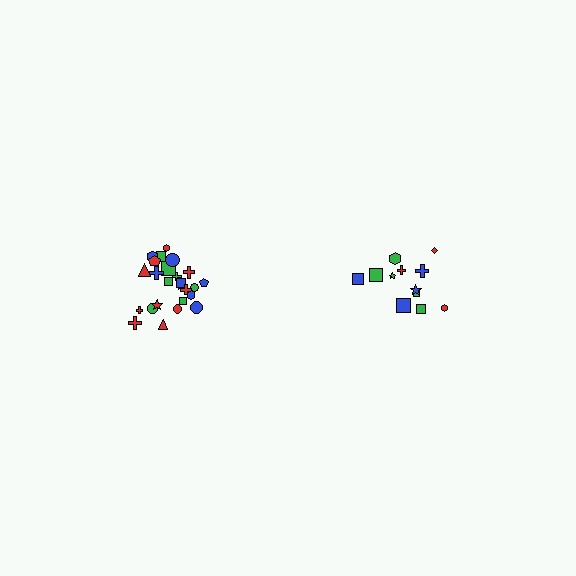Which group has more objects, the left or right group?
The left group.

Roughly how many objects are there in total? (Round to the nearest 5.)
Roughly 35 objects in total.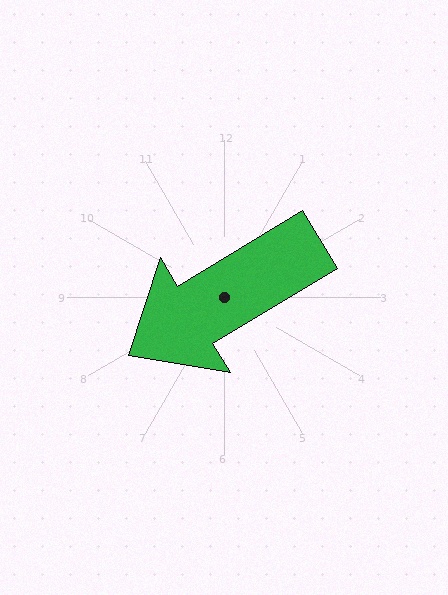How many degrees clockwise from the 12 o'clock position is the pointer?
Approximately 239 degrees.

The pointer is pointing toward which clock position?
Roughly 8 o'clock.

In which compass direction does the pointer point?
Southwest.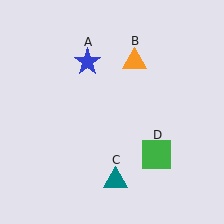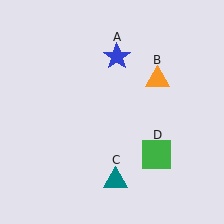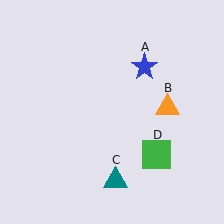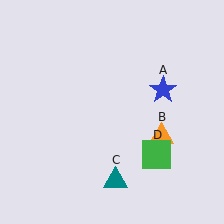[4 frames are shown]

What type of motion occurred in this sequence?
The blue star (object A), orange triangle (object B) rotated clockwise around the center of the scene.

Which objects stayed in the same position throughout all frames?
Teal triangle (object C) and green square (object D) remained stationary.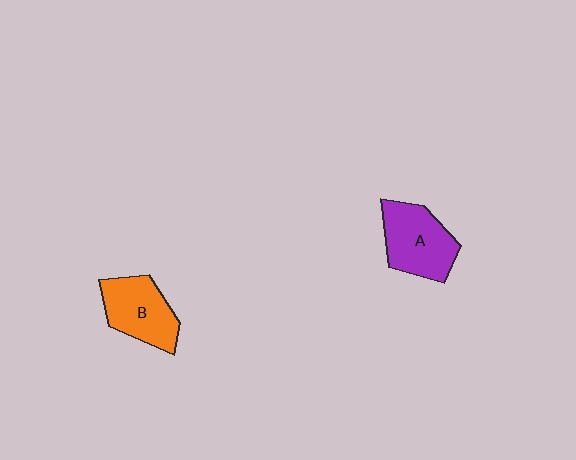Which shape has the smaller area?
Shape B (orange).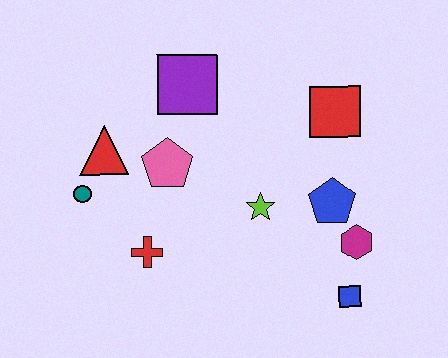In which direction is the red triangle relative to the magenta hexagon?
The red triangle is to the left of the magenta hexagon.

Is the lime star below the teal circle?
Yes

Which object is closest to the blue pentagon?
The magenta hexagon is closest to the blue pentagon.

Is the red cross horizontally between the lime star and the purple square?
No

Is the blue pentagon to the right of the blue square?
No